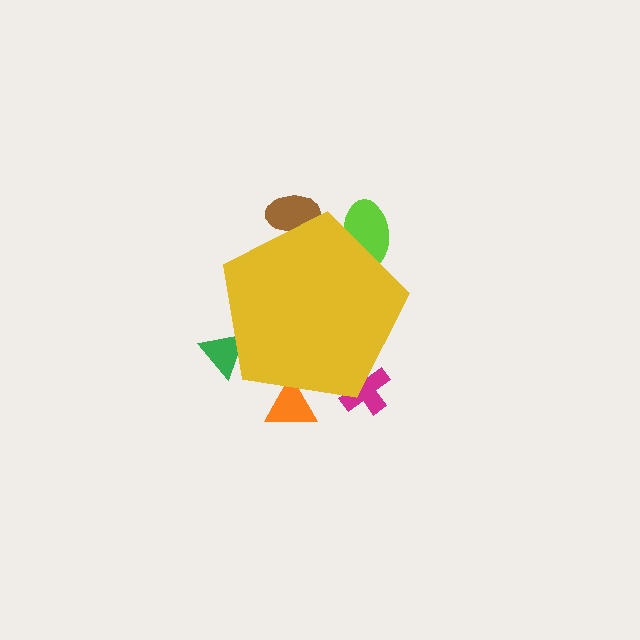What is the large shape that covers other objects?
A yellow pentagon.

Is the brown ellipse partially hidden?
Yes, the brown ellipse is partially hidden behind the yellow pentagon.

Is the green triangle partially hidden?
Yes, the green triangle is partially hidden behind the yellow pentagon.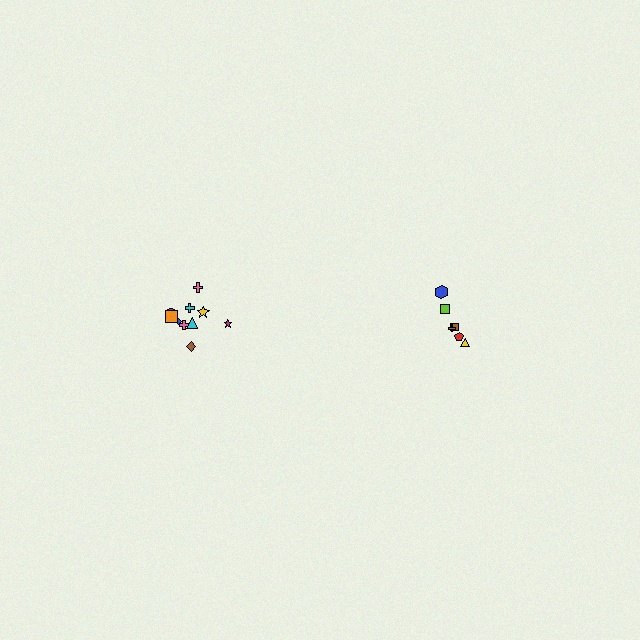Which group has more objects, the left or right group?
The left group.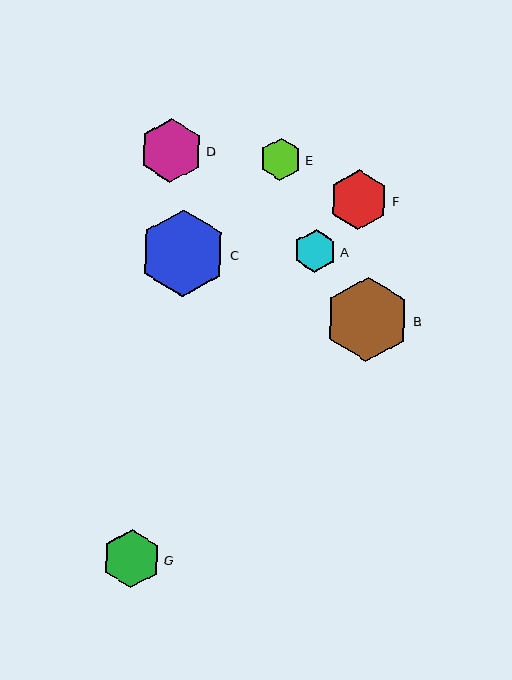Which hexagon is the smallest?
Hexagon E is the smallest with a size of approximately 43 pixels.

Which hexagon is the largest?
Hexagon C is the largest with a size of approximately 87 pixels.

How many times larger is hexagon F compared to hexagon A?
Hexagon F is approximately 1.4 times the size of hexagon A.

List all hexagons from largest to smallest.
From largest to smallest: C, B, D, F, G, A, E.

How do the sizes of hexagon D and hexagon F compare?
Hexagon D and hexagon F are approximately the same size.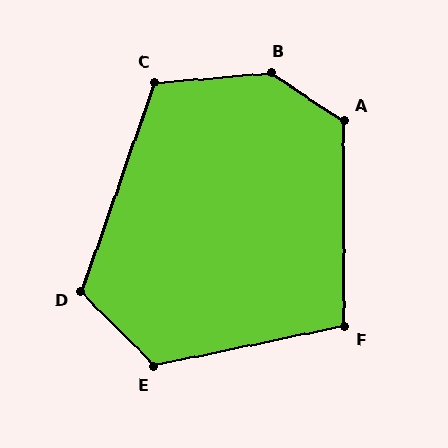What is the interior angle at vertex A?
Approximately 124 degrees (obtuse).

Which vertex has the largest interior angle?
B, at approximately 142 degrees.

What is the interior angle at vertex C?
Approximately 114 degrees (obtuse).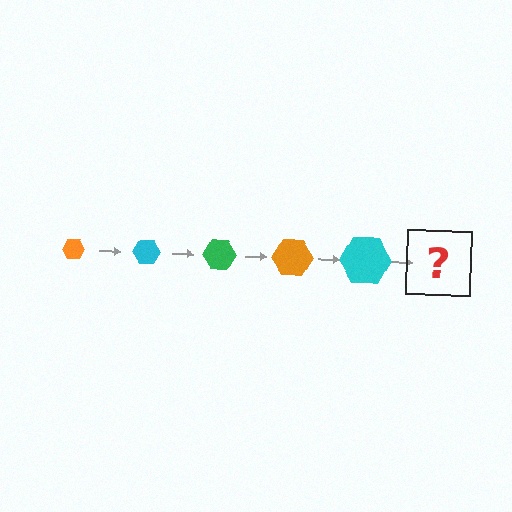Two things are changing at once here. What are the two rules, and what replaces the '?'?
The two rules are that the hexagon grows larger each step and the color cycles through orange, cyan, and green. The '?' should be a green hexagon, larger than the previous one.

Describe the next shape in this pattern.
It should be a green hexagon, larger than the previous one.